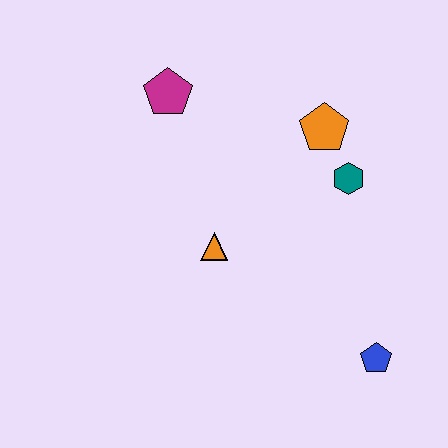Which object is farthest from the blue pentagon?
The magenta pentagon is farthest from the blue pentagon.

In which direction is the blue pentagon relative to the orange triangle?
The blue pentagon is to the right of the orange triangle.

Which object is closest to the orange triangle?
The teal hexagon is closest to the orange triangle.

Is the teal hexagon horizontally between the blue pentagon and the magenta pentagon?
Yes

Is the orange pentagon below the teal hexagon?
No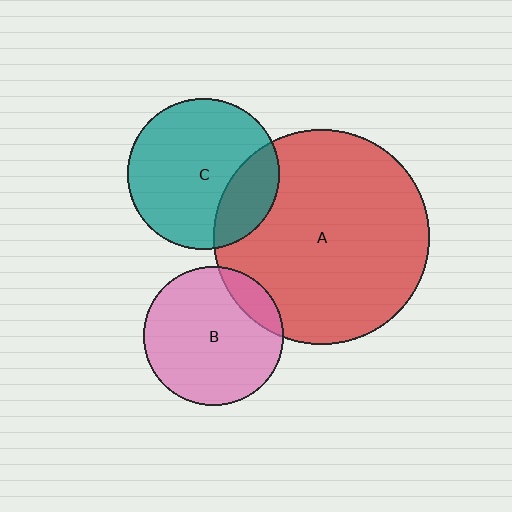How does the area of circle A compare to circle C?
Approximately 2.0 times.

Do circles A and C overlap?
Yes.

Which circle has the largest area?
Circle A (red).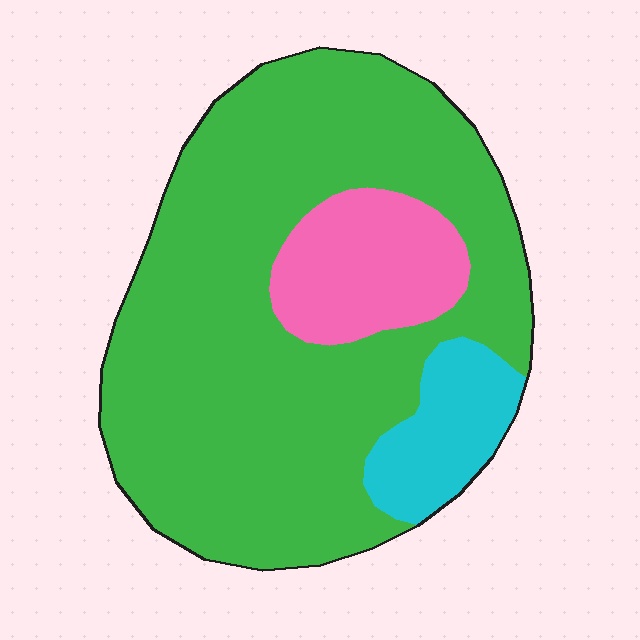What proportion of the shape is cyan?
Cyan takes up less than a sixth of the shape.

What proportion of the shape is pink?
Pink takes up less than a sixth of the shape.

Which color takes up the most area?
Green, at roughly 75%.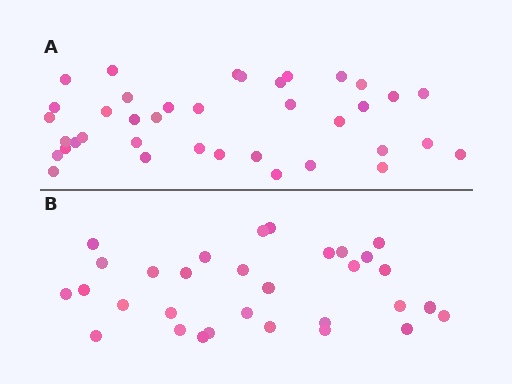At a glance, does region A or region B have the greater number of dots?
Region A (the top region) has more dots.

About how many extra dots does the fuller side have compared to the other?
Region A has roughly 8 or so more dots than region B.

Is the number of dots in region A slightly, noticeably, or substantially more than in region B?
Region A has only slightly more — the two regions are fairly close. The ratio is roughly 1.2 to 1.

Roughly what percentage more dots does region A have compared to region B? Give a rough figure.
About 25% more.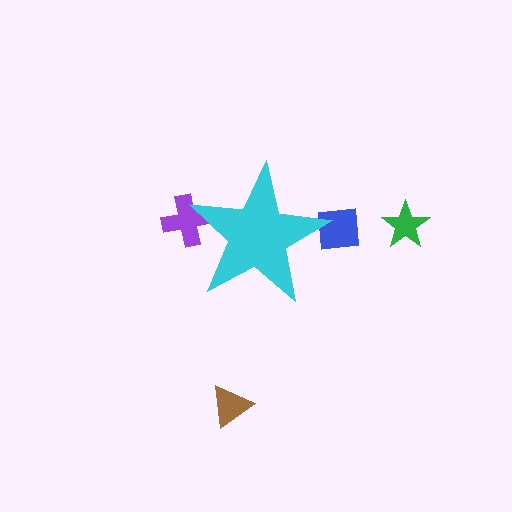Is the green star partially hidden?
No, the green star is fully visible.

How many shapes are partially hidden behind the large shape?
2 shapes are partially hidden.